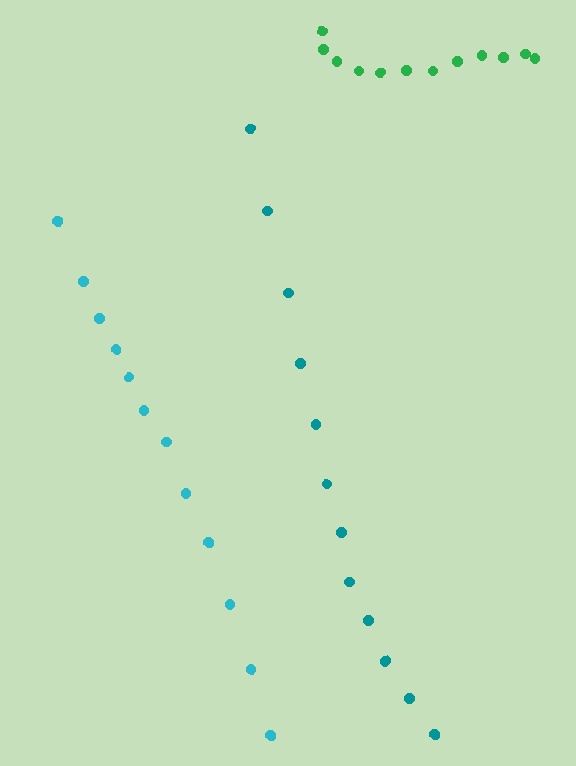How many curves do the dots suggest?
There are 3 distinct paths.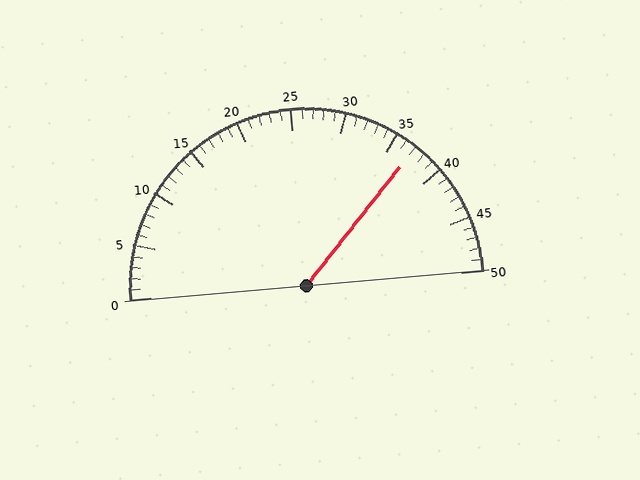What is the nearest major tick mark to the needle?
The nearest major tick mark is 35.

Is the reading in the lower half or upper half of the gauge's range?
The reading is in the upper half of the range (0 to 50).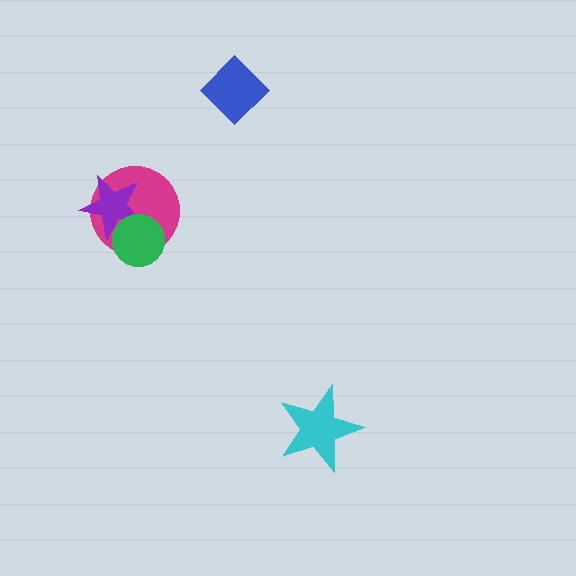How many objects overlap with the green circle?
2 objects overlap with the green circle.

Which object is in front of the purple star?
The green circle is in front of the purple star.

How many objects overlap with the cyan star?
0 objects overlap with the cyan star.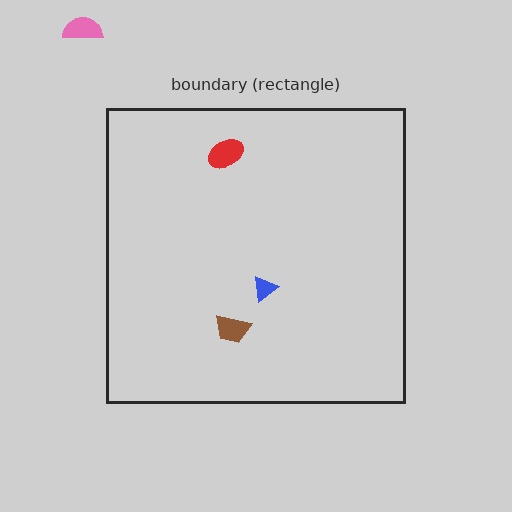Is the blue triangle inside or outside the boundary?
Inside.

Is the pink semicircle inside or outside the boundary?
Outside.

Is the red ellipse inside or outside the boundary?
Inside.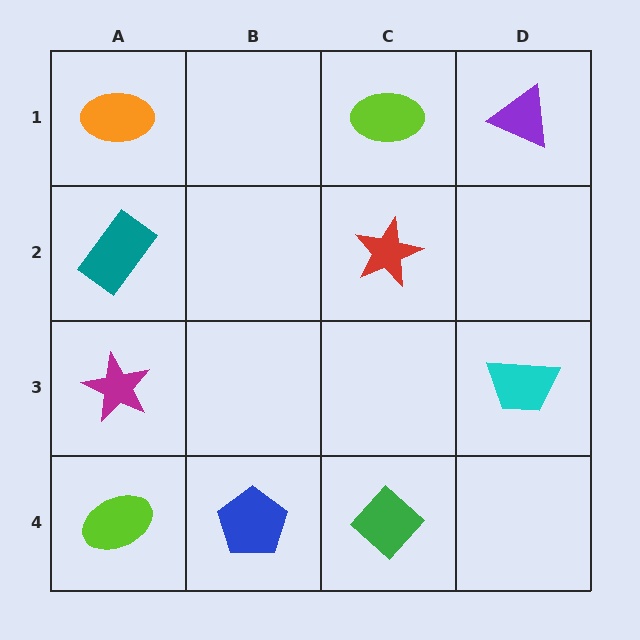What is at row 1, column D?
A purple triangle.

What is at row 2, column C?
A red star.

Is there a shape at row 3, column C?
No, that cell is empty.